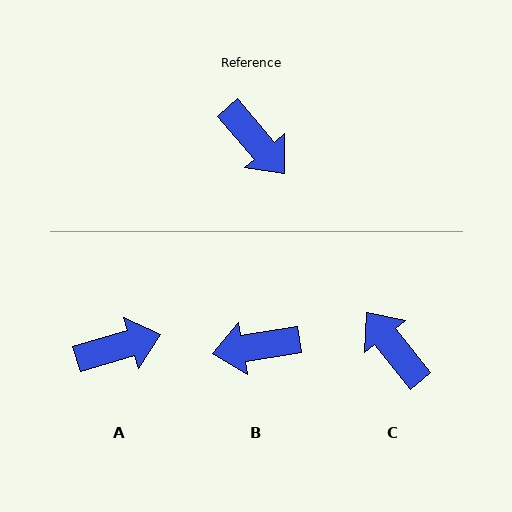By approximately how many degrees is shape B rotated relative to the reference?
Approximately 121 degrees clockwise.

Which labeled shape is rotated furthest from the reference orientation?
C, about 178 degrees away.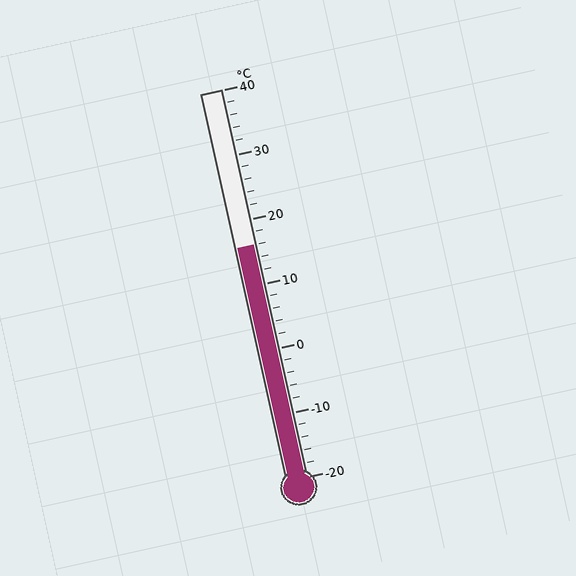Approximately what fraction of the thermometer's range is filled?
The thermometer is filled to approximately 60% of its range.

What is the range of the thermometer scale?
The thermometer scale ranges from -20°C to 40°C.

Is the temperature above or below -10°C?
The temperature is above -10°C.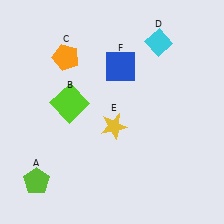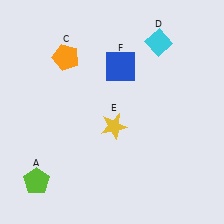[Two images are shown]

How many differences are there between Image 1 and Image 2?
There is 1 difference between the two images.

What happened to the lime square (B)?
The lime square (B) was removed in Image 2. It was in the top-left area of Image 1.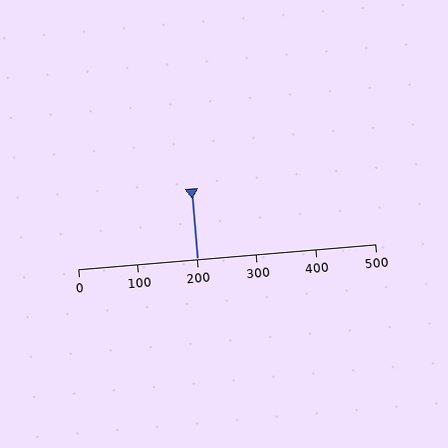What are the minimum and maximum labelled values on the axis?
The axis runs from 0 to 500.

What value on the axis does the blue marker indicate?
The marker indicates approximately 200.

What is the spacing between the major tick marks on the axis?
The major ticks are spaced 100 apart.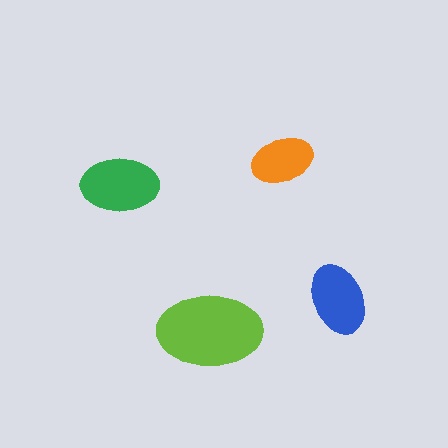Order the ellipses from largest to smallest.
the lime one, the green one, the blue one, the orange one.